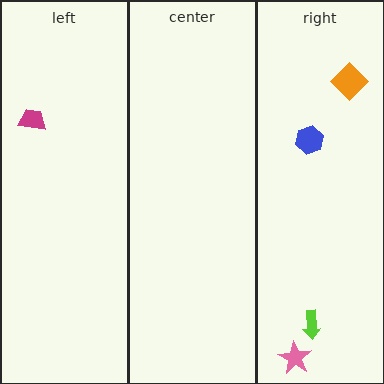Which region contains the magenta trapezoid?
The left region.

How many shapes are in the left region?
1.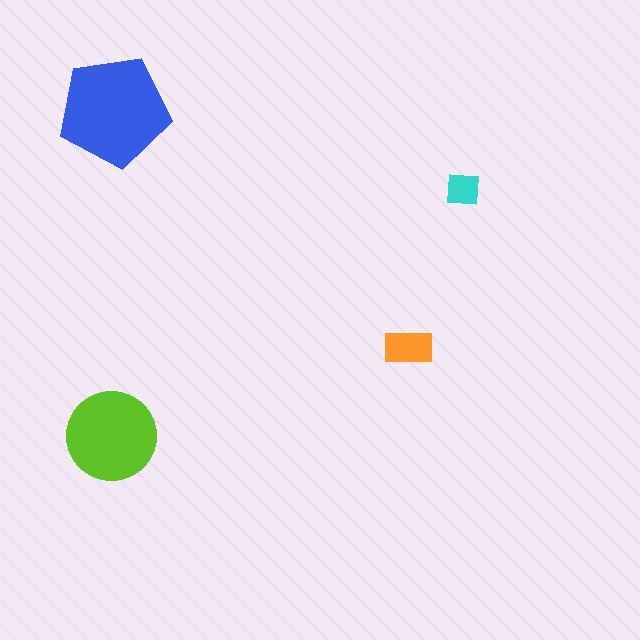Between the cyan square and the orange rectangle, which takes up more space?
The orange rectangle.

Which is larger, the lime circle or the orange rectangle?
The lime circle.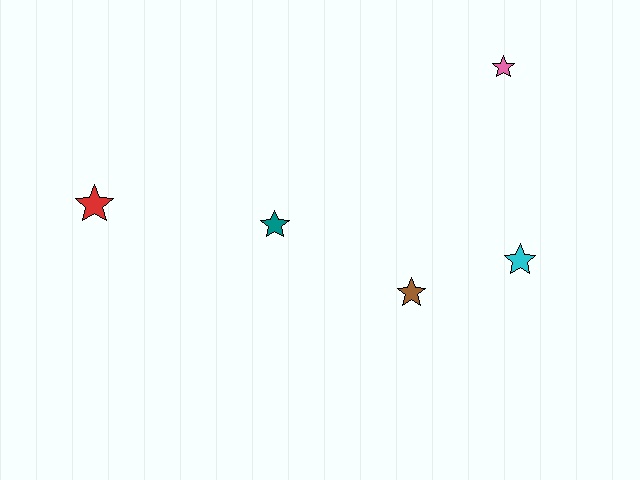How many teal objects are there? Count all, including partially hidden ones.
There is 1 teal object.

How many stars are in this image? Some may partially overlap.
There are 5 stars.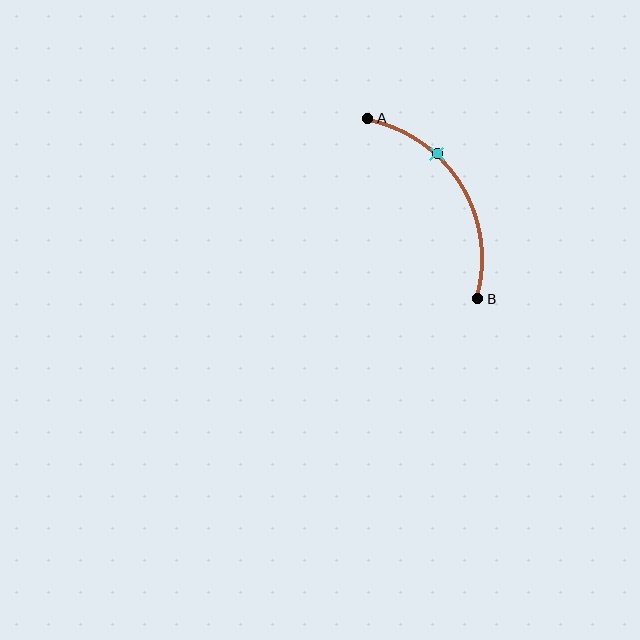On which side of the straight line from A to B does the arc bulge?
The arc bulges to the right of the straight line connecting A and B.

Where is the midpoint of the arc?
The arc midpoint is the point on the curve farthest from the straight line joining A and B. It sits to the right of that line.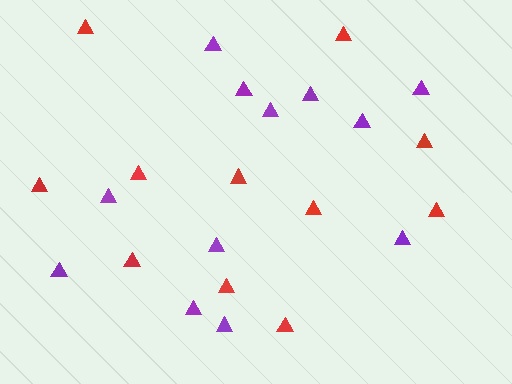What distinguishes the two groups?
There are 2 groups: one group of purple triangles (12) and one group of red triangles (11).